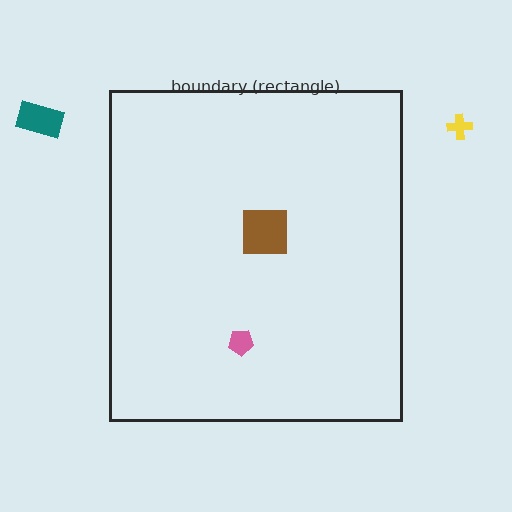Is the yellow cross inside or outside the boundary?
Outside.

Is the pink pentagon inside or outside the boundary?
Inside.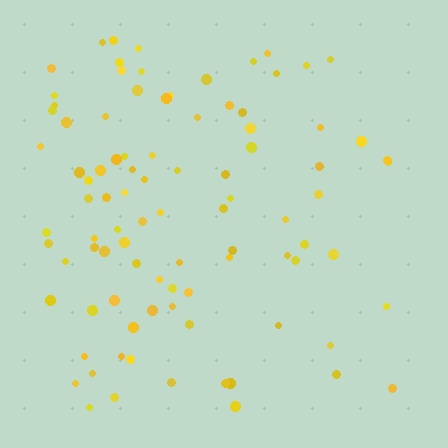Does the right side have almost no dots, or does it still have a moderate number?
Still a moderate number, just noticeably fewer than the left.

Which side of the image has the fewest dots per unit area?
The right.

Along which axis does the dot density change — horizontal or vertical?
Horizontal.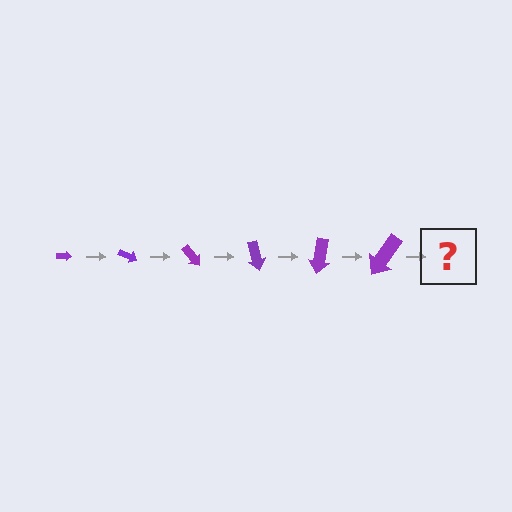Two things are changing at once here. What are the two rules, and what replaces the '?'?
The two rules are that the arrow grows larger each step and it rotates 25 degrees each step. The '?' should be an arrow, larger than the previous one and rotated 150 degrees from the start.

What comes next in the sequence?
The next element should be an arrow, larger than the previous one and rotated 150 degrees from the start.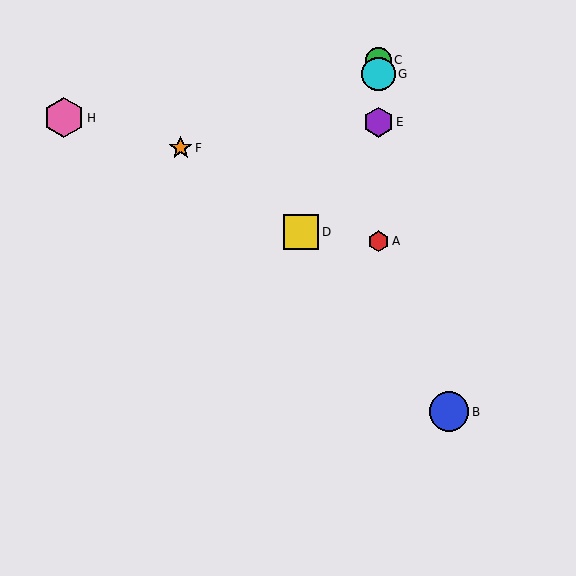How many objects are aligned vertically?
4 objects (A, C, E, G) are aligned vertically.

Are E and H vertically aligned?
No, E is at x≈378 and H is at x≈64.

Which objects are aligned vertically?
Objects A, C, E, G are aligned vertically.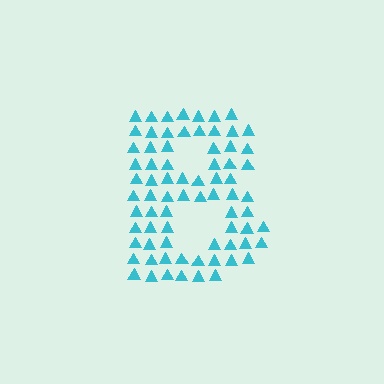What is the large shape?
The large shape is the letter B.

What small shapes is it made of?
It is made of small triangles.